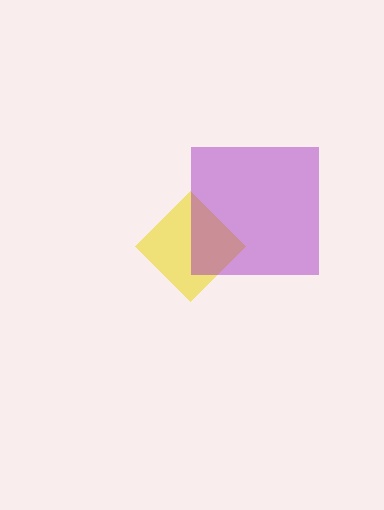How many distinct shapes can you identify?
There are 2 distinct shapes: a yellow diamond, a purple square.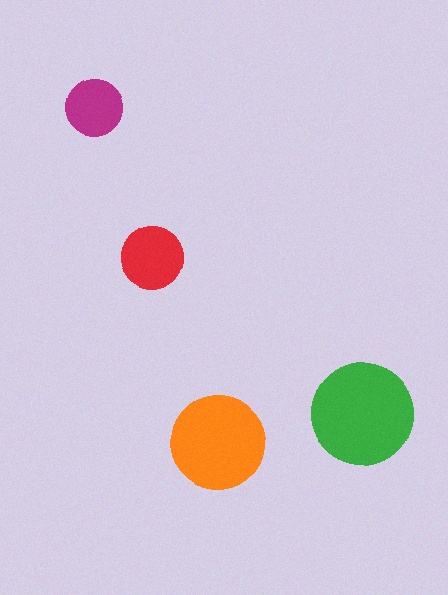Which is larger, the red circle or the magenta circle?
The red one.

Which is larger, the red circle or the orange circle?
The orange one.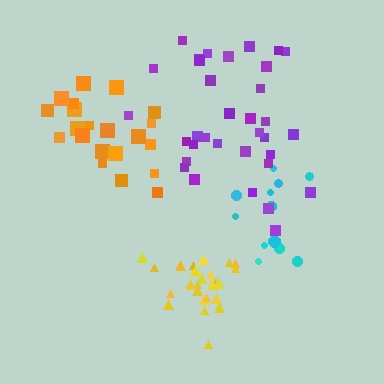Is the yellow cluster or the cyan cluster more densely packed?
Yellow.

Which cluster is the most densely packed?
Yellow.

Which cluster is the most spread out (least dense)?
Cyan.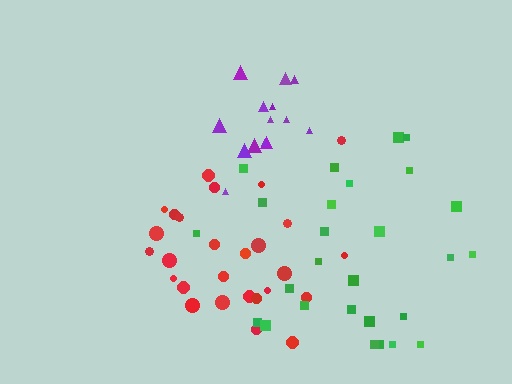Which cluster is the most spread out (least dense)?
Green.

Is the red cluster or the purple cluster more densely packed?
Purple.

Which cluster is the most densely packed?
Purple.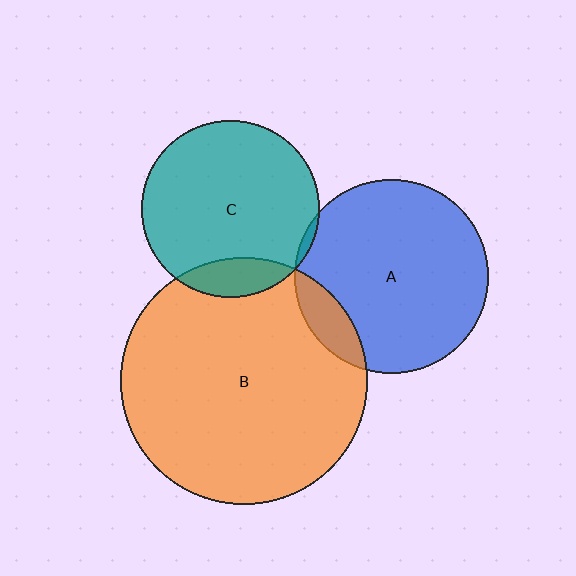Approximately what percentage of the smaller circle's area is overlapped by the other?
Approximately 5%.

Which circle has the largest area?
Circle B (orange).